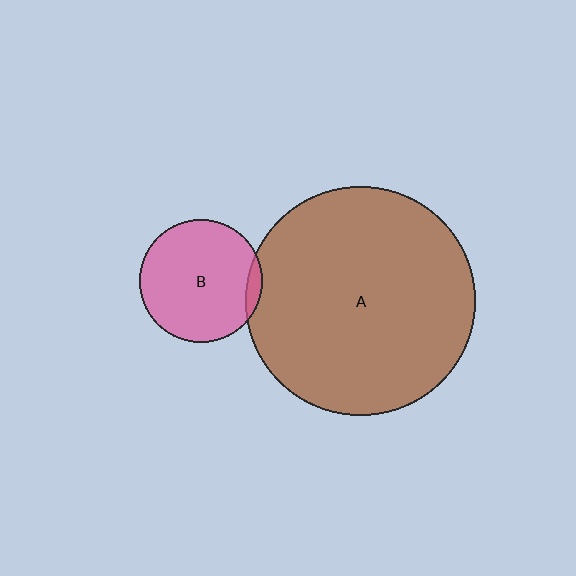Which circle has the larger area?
Circle A (brown).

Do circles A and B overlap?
Yes.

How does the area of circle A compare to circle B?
Approximately 3.4 times.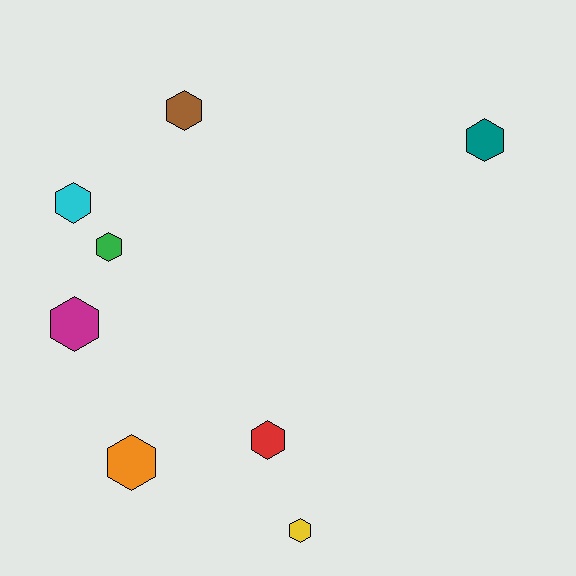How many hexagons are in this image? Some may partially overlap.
There are 8 hexagons.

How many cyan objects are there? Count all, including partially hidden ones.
There is 1 cyan object.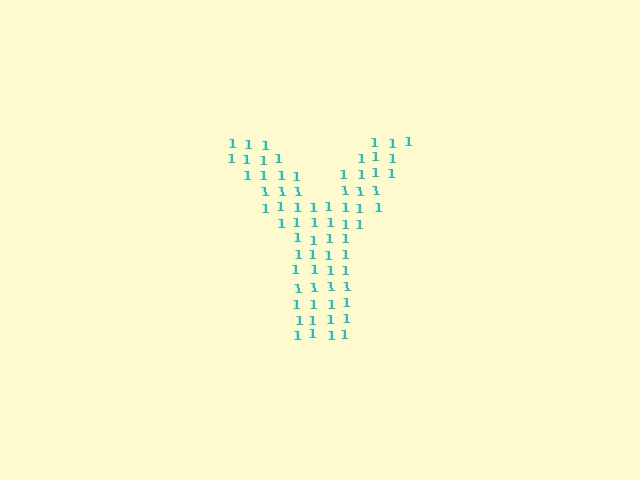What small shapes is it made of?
It is made of small digit 1's.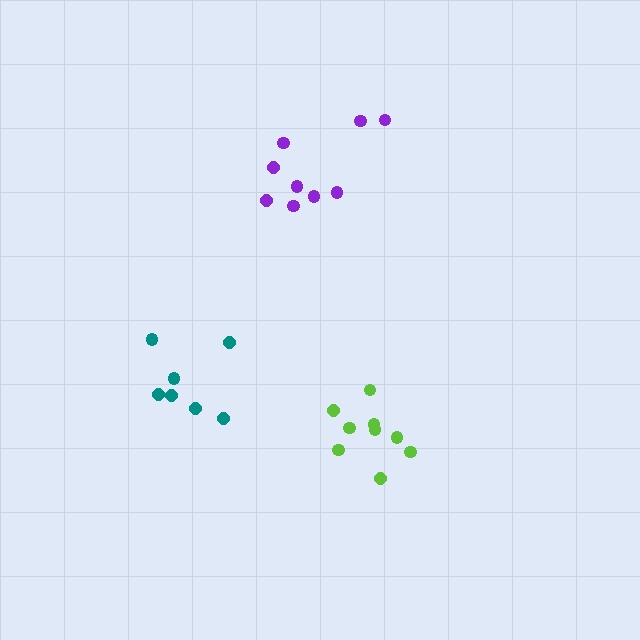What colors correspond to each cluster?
The clusters are colored: lime, purple, teal.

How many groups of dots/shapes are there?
There are 3 groups.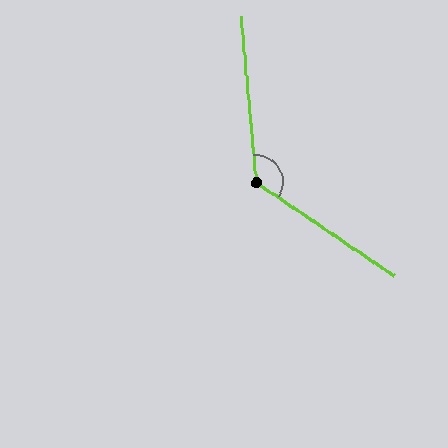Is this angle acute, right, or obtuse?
It is obtuse.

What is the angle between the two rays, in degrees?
Approximately 129 degrees.